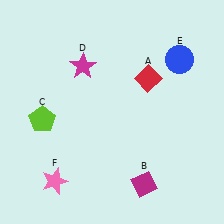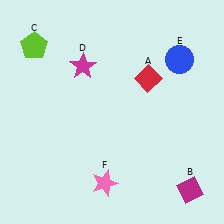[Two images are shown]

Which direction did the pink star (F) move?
The pink star (F) moved right.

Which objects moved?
The objects that moved are: the magenta diamond (B), the lime pentagon (C), the pink star (F).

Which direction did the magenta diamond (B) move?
The magenta diamond (B) moved right.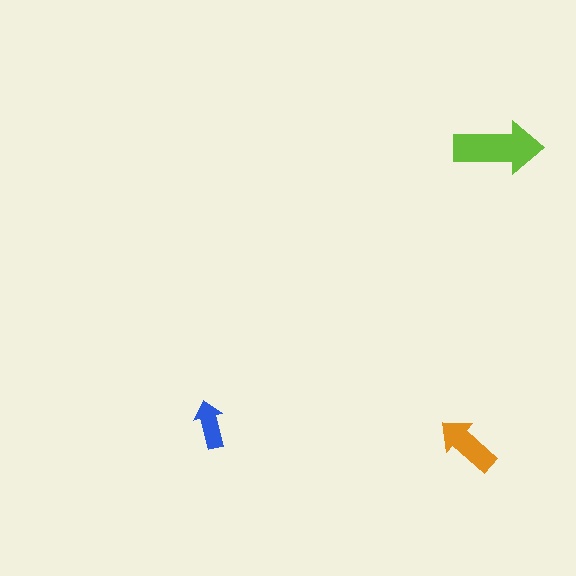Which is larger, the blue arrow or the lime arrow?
The lime one.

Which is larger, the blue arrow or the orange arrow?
The orange one.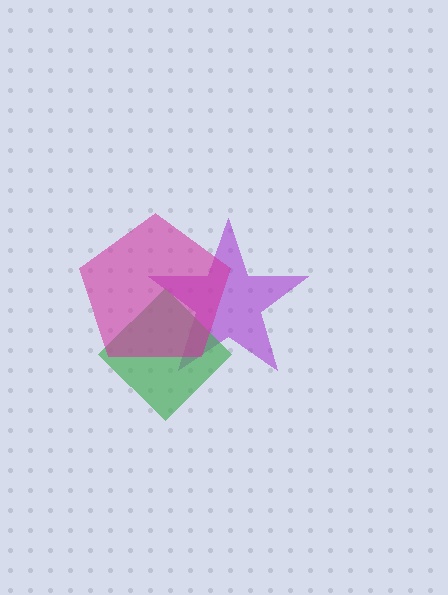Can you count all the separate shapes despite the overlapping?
Yes, there are 3 separate shapes.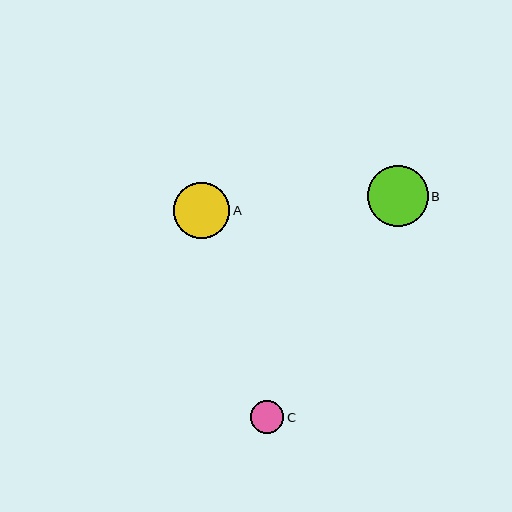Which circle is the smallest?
Circle C is the smallest with a size of approximately 33 pixels.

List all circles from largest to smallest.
From largest to smallest: B, A, C.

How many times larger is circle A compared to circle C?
Circle A is approximately 1.7 times the size of circle C.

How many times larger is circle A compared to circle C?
Circle A is approximately 1.7 times the size of circle C.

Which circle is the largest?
Circle B is the largest with a size of approximately 61 pixels.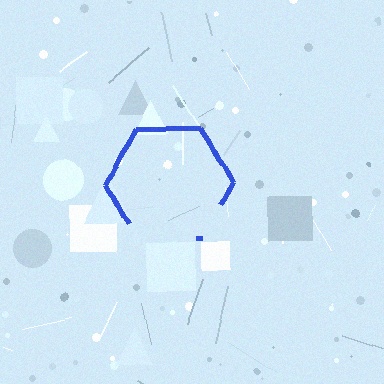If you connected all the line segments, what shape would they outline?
They would outline a hexagon.